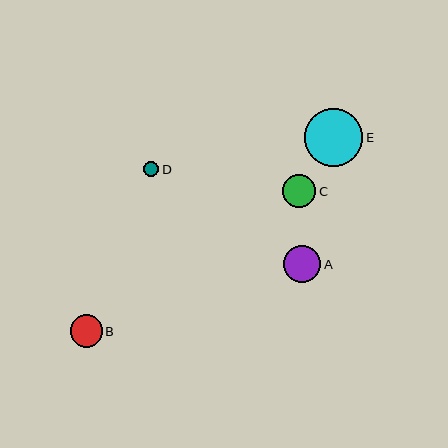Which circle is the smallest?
Circle D is the smallest with a size of approximately 15 pixels.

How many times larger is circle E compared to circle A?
Circle E is approximately 1.6 times the size of circle A.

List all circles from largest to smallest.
From largest to smallest: E, A, C, B, D.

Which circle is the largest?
Circle E is the largest with a size of approximately 58 pixels.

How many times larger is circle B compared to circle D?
Circle B is approximately 2.1 times the size of circle D.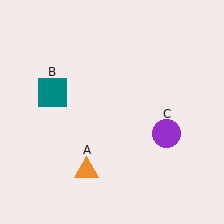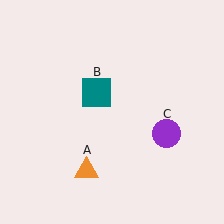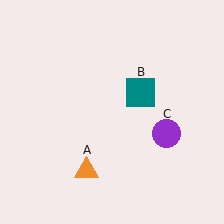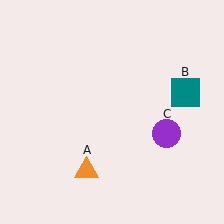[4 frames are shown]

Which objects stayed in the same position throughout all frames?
Orange triangle (object A) and purple circle (object C) remained stationary.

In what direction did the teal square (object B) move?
The teal square (object B) moved right.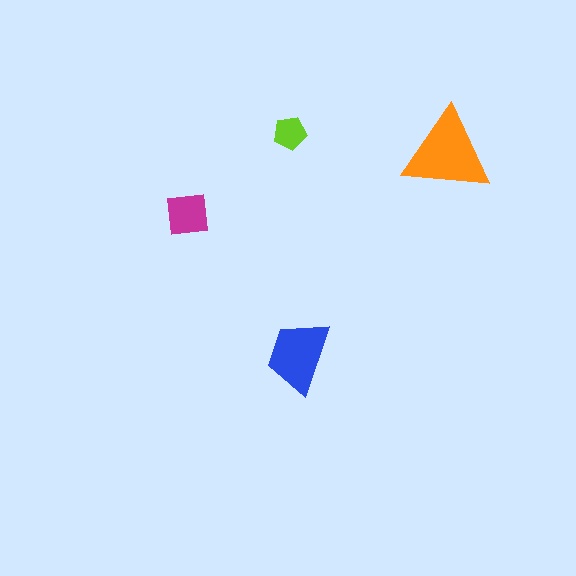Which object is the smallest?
The lime pentagon.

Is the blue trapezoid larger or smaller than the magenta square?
Larger.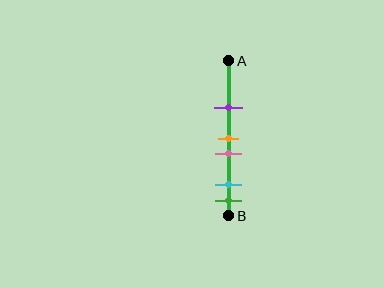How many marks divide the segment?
There are 5 marks dividing the segment.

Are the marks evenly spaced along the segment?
No, the marks are not evenly spaced.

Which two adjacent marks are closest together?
The orange and pink marks are the closest adjacent pair.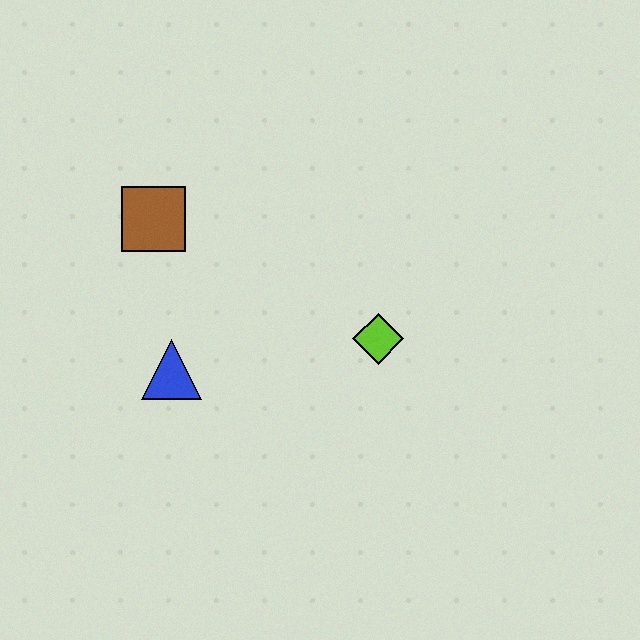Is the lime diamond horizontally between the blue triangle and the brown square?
No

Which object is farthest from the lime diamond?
The brown square is farthest from the lime diamond.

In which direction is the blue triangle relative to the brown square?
The blue triangle is below the brown square.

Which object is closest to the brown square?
The blue triangle is closest to the brown square.